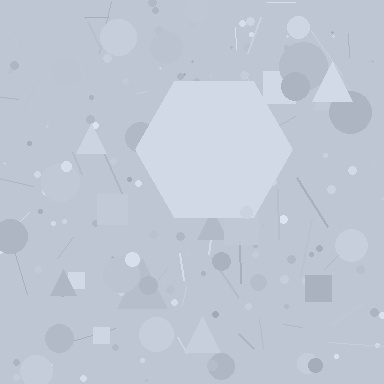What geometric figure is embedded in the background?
A hexagon is embedded in the background.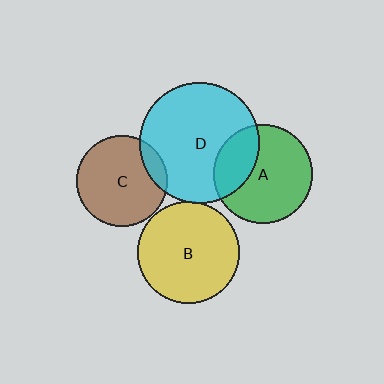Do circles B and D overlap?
Yes.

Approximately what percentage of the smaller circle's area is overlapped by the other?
Approximately 5%.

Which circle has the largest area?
Circle D (cyan).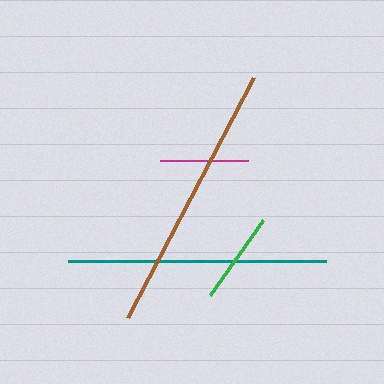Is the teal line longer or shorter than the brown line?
The brown line is longer than the teal line.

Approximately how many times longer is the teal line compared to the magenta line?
The teal line is approximately 2.9 times the length of the magenta line.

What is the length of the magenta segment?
The magenta segment is approximately 89 pixels long.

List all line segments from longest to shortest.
From longest to shortest: brown, teal, green, magenta.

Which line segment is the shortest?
The magenta line is the shortest at approximately 89 pixels.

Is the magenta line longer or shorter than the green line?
The green line is longer than the magenta line.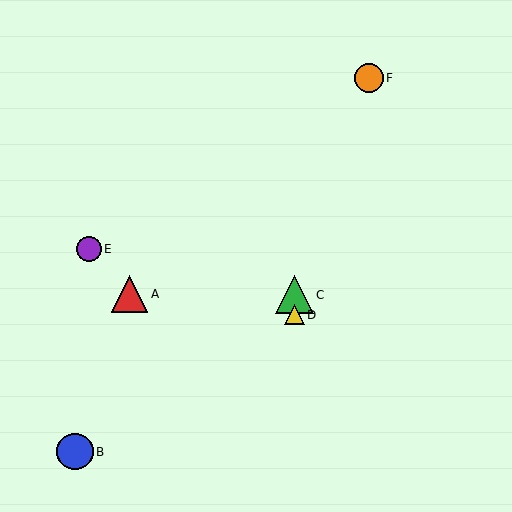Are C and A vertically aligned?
No, C is at x≈294 and A is at x≈129.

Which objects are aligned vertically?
Objects C, D are aligned vertically.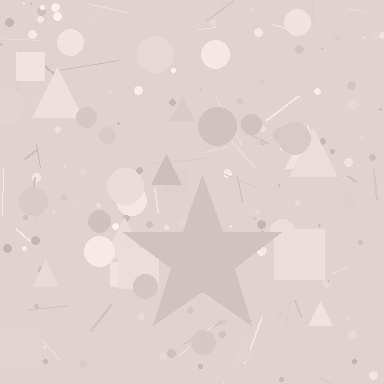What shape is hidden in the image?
A star is hidden in the image.